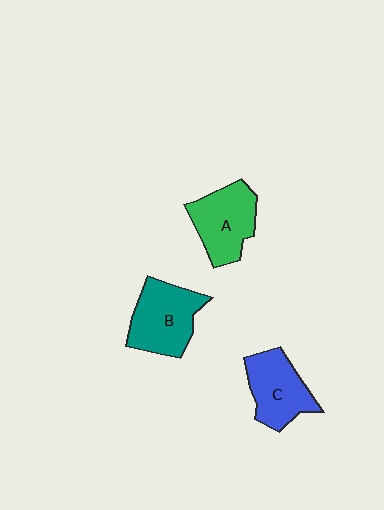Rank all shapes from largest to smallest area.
From largest to smallest: B (teal), A (green), C (blue).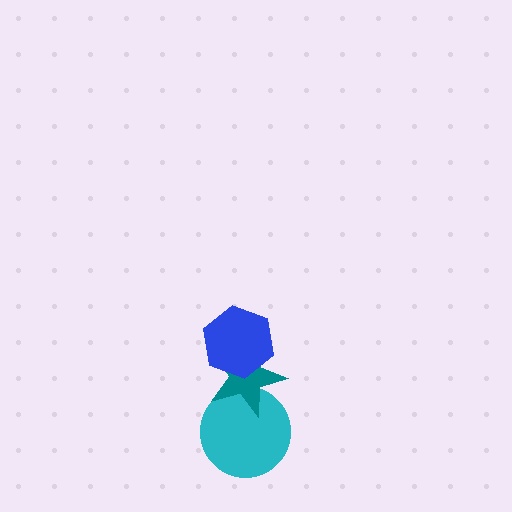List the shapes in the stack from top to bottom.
From top to bottom: the blue hexagon, the teal star, the cyan circle.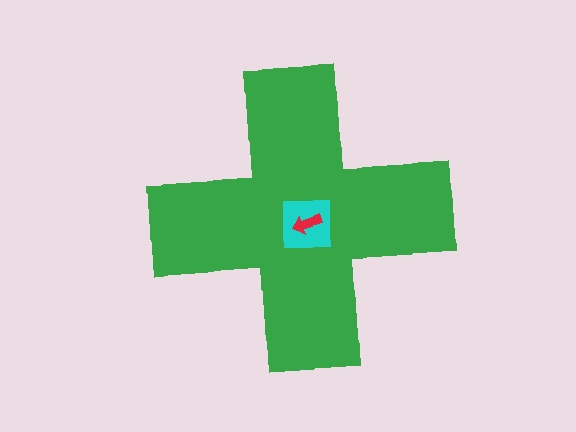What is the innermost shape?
The red arrow.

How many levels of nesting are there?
3.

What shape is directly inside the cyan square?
The red arrow.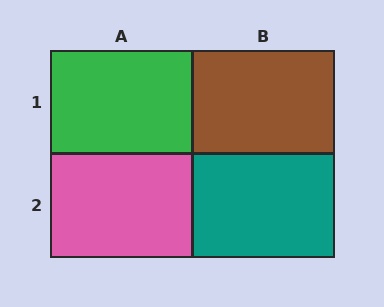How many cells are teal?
1 cell is teal.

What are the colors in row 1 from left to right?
Green, brown.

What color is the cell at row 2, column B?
Teal.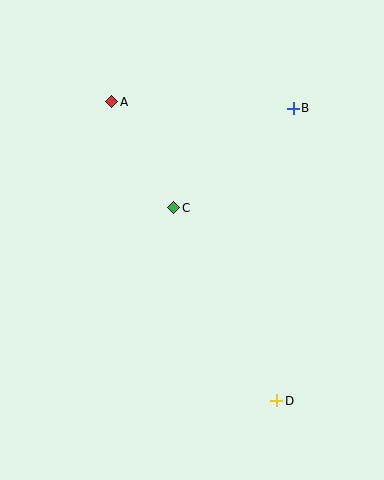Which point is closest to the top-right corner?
Point B is closest to the top-right corner.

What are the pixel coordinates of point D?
Point D is at (277, 401).